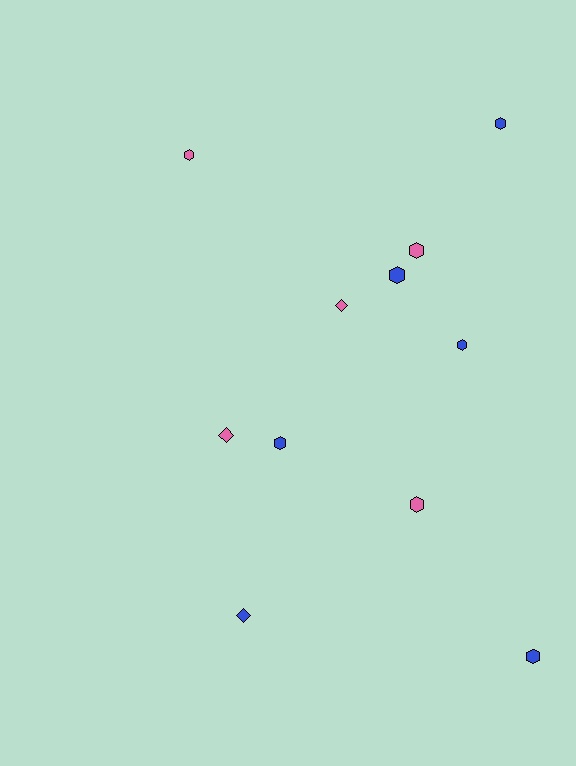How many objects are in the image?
There are 11 objects.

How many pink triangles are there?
There are no pink triangles.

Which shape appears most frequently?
Hexagon, with 8 objects.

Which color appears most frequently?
Blue, with 6 objects.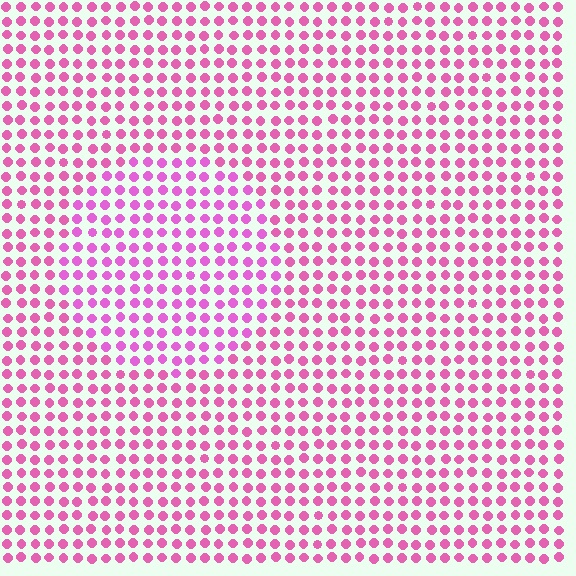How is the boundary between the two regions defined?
The boundary is defined purely by a slight shift in hue (about 17 degrees). Spacing, size, and orientation are identical on both sides.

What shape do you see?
I see a circle.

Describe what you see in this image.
The image is filled with small pink elements in a uniform arrangement. A circle-shaped region is visible where the elements are tinted to a slightly different hue, forming a subtle color boundary.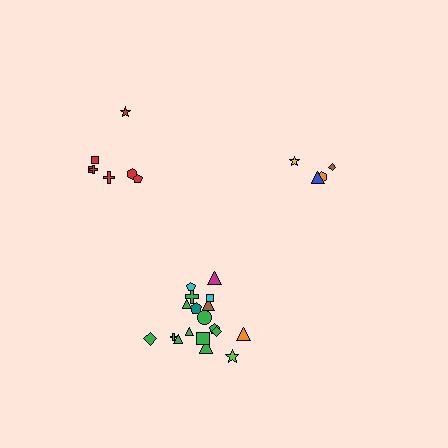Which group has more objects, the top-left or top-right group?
The top-left group.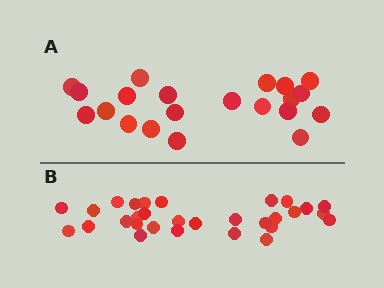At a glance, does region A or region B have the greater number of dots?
Region B (the bottom region) has more dots.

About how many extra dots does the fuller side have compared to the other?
Region B has roughly 8 or so more dots than region A.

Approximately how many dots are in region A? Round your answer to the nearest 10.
About 20 dots. (The exact count is 21, which rounds to 20.)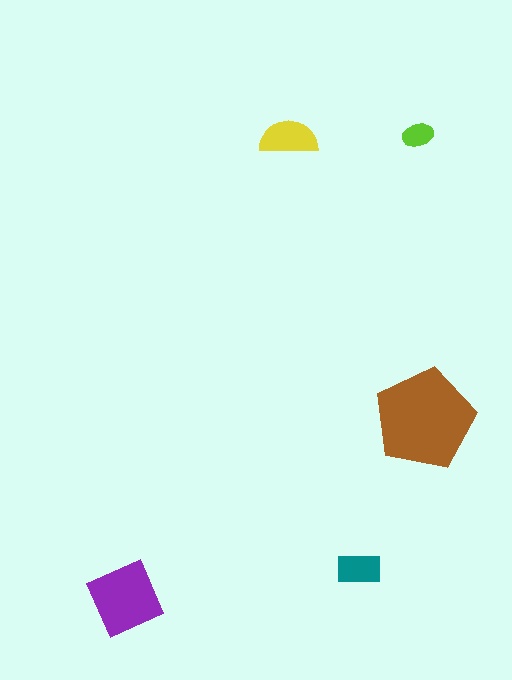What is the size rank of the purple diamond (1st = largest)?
2nd.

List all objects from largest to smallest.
The brown pentagon, the purple diamond, the yellow semicircle, the teal rectangle, the lime ellipse.